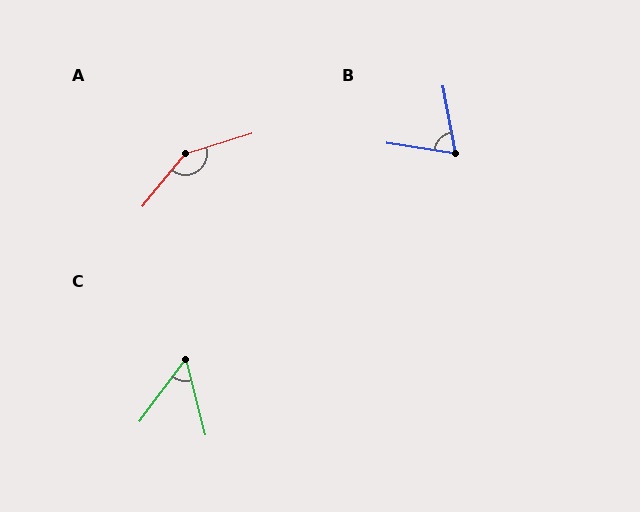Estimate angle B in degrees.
Approximately 71 degrees.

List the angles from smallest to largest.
C (51°), B (71°), A (146°).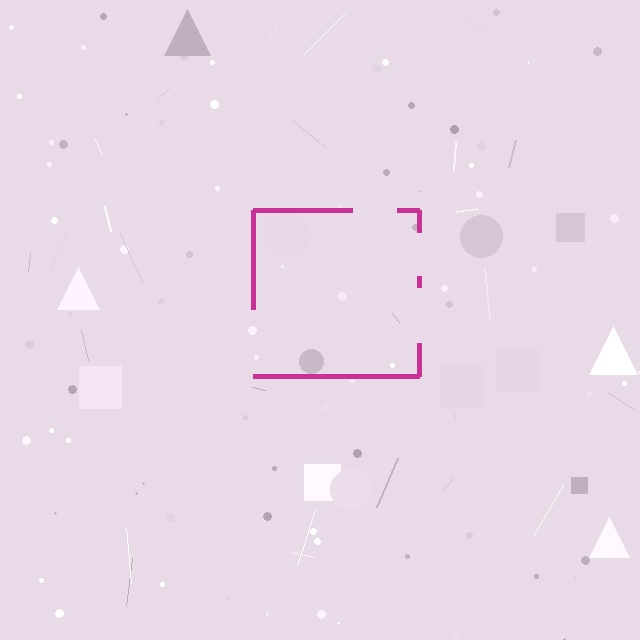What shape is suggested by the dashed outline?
The dashed outline suggests a square.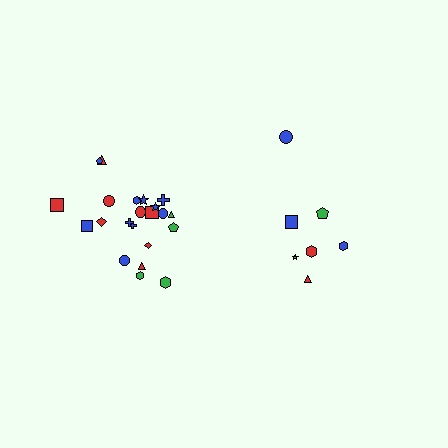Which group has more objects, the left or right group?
The left group.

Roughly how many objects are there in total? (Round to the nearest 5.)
Roughly 30 objects in total.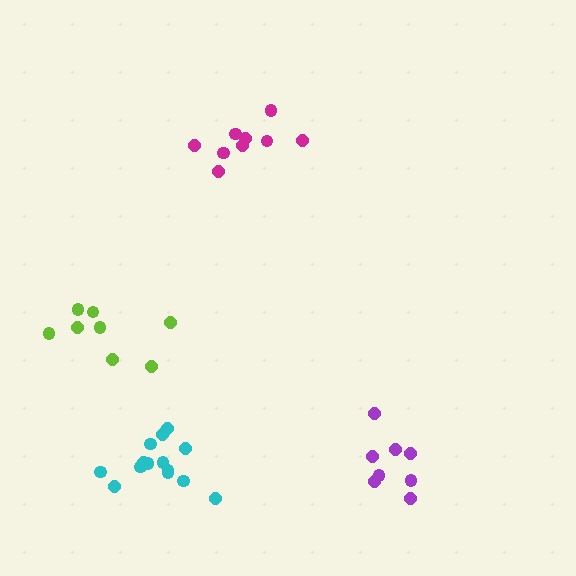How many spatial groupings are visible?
There are 4 spatial groupings.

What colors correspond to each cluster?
The clusters are colored: cyan, magenta, lime, purple.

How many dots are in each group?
Group 1: 14 dots, Group 2: 9 dots, Group 3: 8 dots, Group 4: 8 dots (39 total).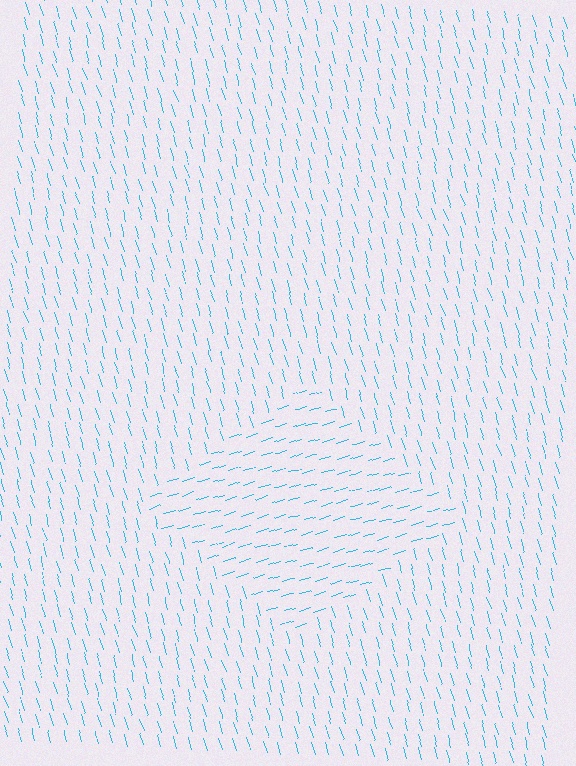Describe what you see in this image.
The image is filled with small cyan line segments. A diamond region in the image has lines oriented differently from the surrounding lines, creating a visible texture boundary.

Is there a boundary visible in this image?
Yes, there is a texture boundary formed by a change in line orientation.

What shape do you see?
I see a diamond.